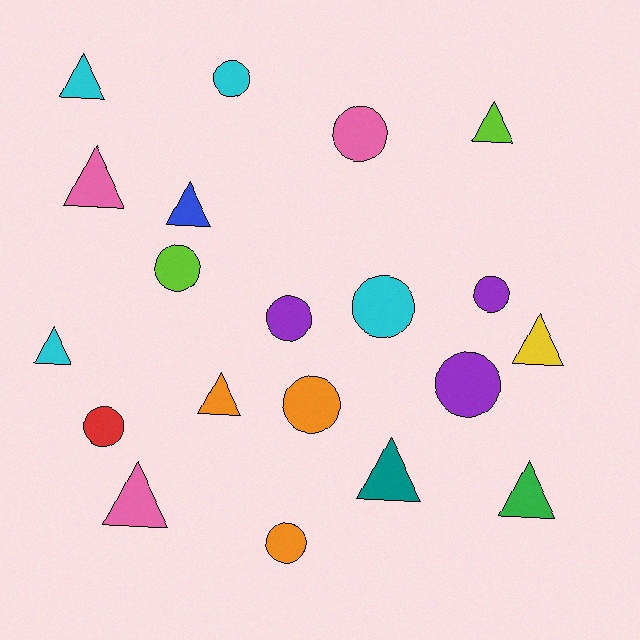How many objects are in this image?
There are 20 objects.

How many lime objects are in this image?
There are 2 lime objects.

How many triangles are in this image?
There are 10 triangles.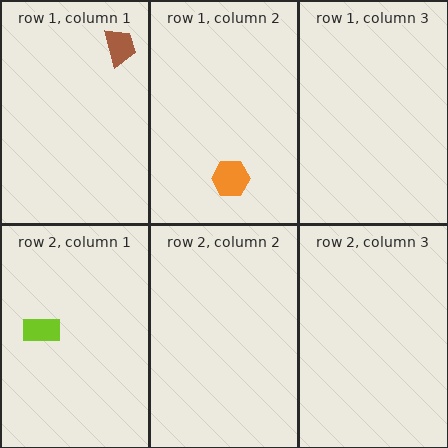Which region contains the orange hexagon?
The row 1, column 2 region.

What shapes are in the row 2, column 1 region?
The lime rectangle.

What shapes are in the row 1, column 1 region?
The brown trapezoid.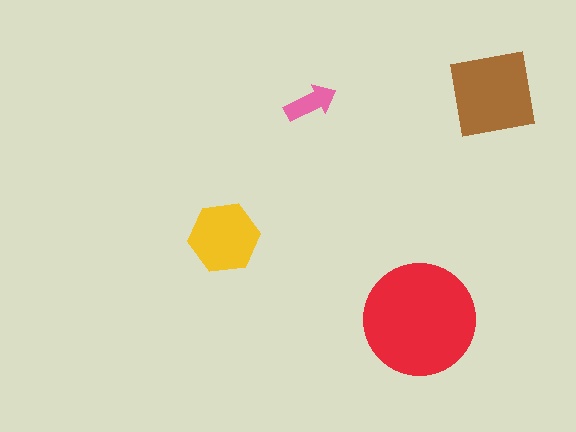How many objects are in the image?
There are 4 objects in the image.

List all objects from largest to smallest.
The red circle, the brown square, the yellow hexagon, the pink arrow.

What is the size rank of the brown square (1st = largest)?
2nd.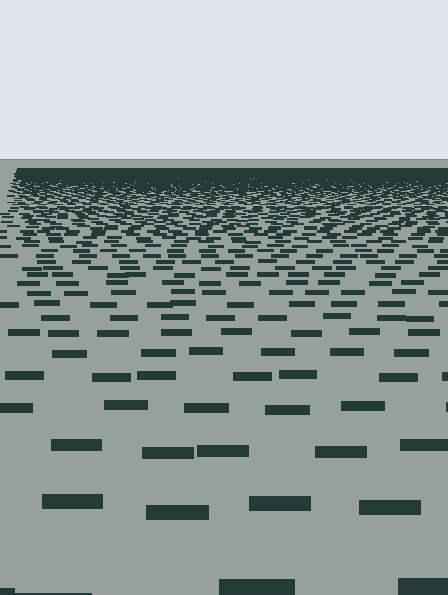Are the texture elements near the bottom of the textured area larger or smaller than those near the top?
Larger. Near the bottom, elements are closer to the viewer and appear at a bigger on-screen size.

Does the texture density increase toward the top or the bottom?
Density increases toward the top.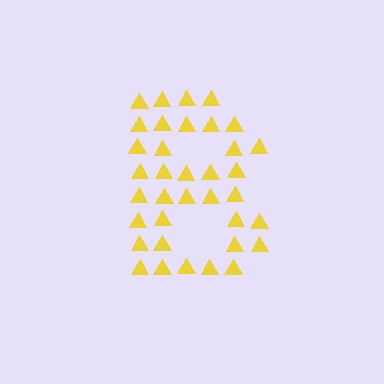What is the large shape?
The large shape is the letter B.